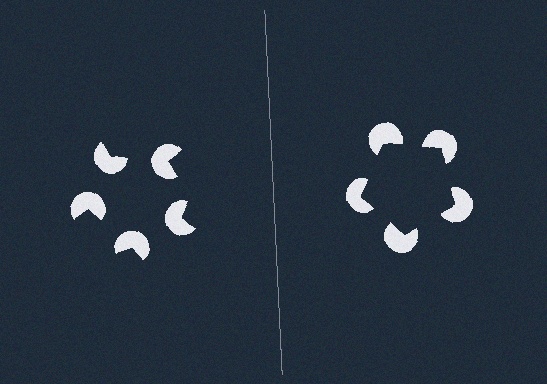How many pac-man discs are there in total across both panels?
10 — 5 on each side.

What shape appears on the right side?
An illusory pentagon.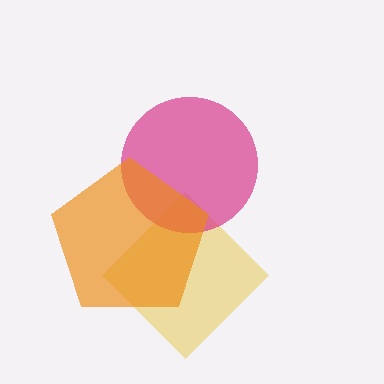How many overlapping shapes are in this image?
There are 3 overlapping shapes in the image.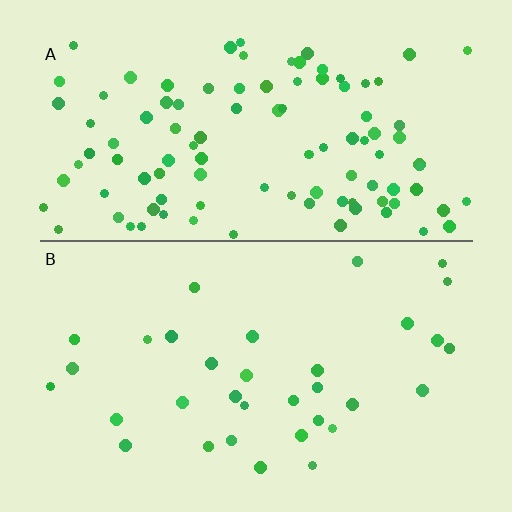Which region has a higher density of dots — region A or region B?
A (the top).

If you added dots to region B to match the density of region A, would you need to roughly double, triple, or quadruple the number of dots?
Approximately triple.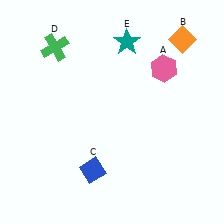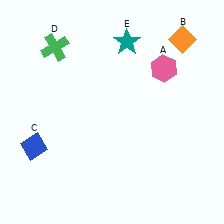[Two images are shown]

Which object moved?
The blue diamond (C) moved left.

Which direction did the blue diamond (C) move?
The blue diamond (C) moved left.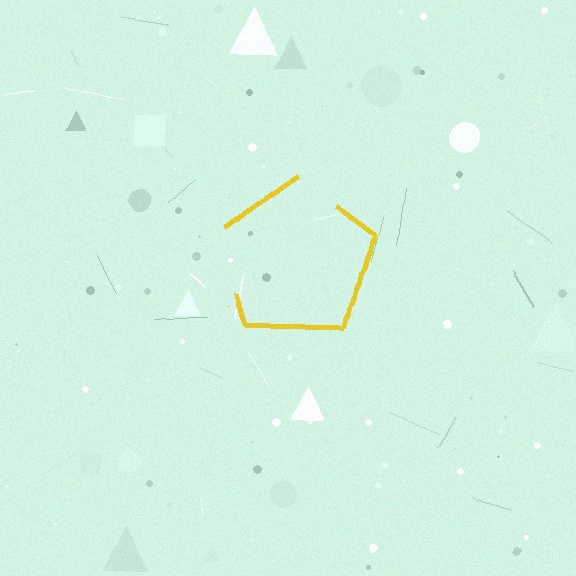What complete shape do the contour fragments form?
The contour fragments form a pentagon.